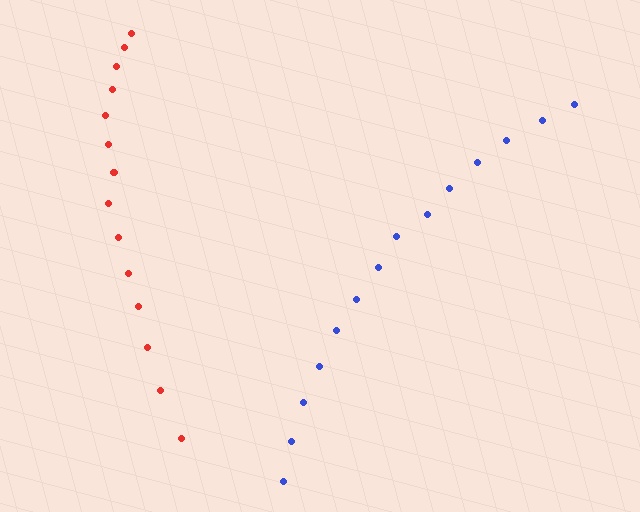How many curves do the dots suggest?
There are 2 distinct paths.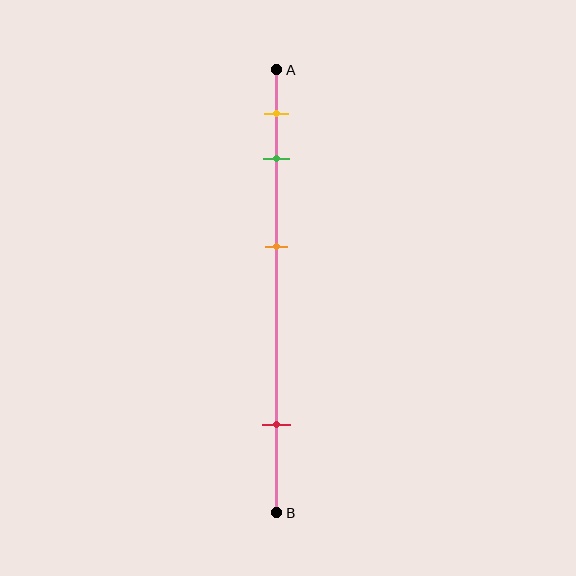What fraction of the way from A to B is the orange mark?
The orange mark is approximately 40% (0.4) of the way from A to B.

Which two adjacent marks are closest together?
The yellow and green marks are the closest adjacent pair.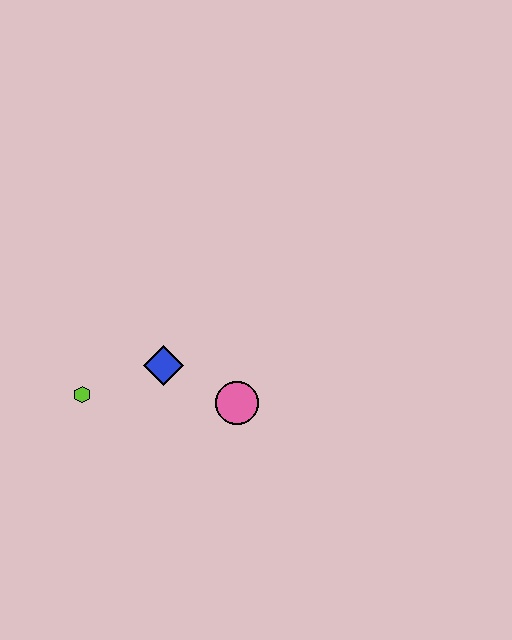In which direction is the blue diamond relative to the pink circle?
The blue diamond is to the left of the pink circle.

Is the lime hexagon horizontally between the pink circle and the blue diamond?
No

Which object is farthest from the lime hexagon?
The pink circle is farthest from the lime hexagon.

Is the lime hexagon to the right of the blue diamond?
No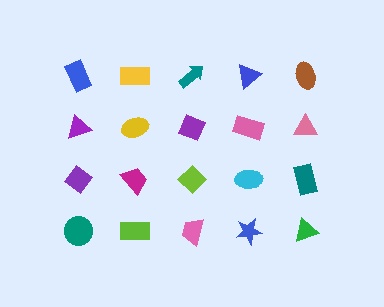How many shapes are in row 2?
5 shapes.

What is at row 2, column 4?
A pink rectangle.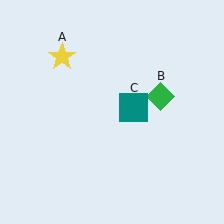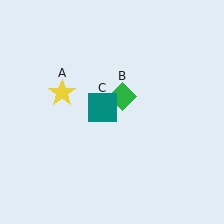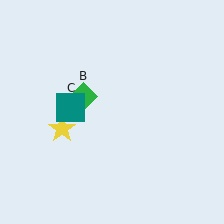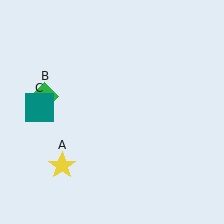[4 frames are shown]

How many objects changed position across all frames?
3 objects changed position: yellow star (object A), green diamond (object B), teal square (object C).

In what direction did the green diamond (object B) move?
The green diamond (object B) moved left.